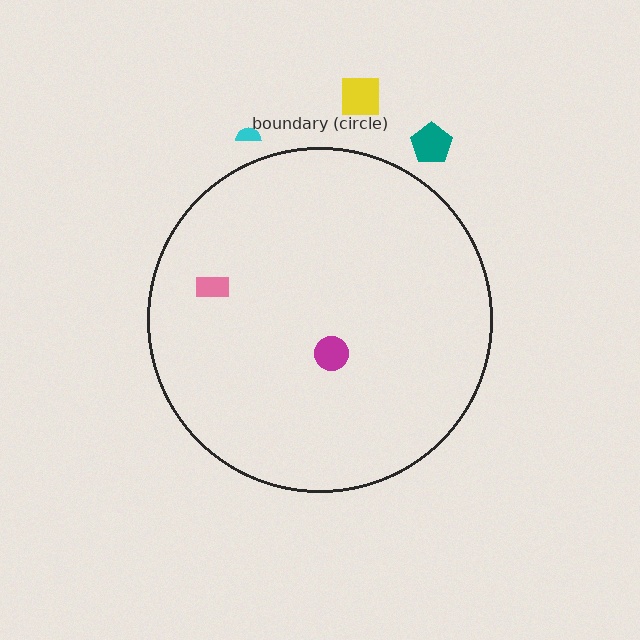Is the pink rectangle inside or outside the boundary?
Inside.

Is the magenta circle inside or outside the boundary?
Inside.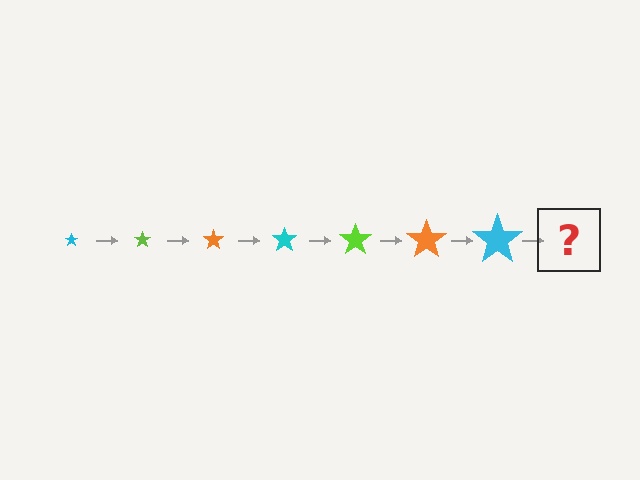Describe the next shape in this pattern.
It should be a lime star, larger than the previous one.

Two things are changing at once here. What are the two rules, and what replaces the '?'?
The two rules are that the star grows larger each step and the color cycles through cyan, lime, and orange. The '?' should be a lime star, larger than the previous one.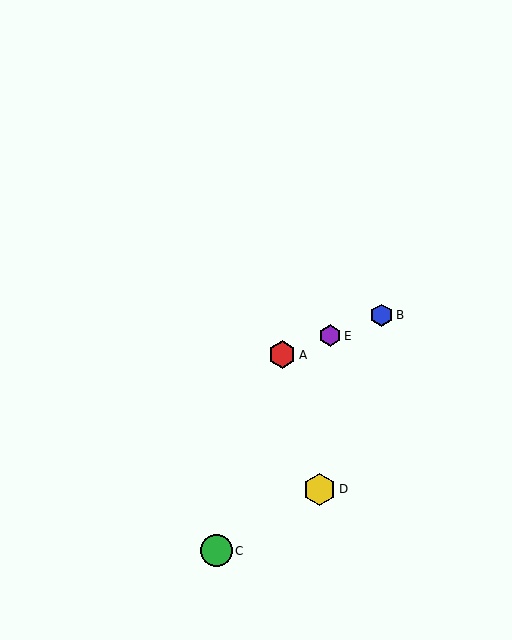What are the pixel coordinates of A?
Object A is at (282, 355).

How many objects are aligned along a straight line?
3 objects (A, B, E) are aligned along a straight line.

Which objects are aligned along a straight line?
Objects A, B, E are aligned along a straight line.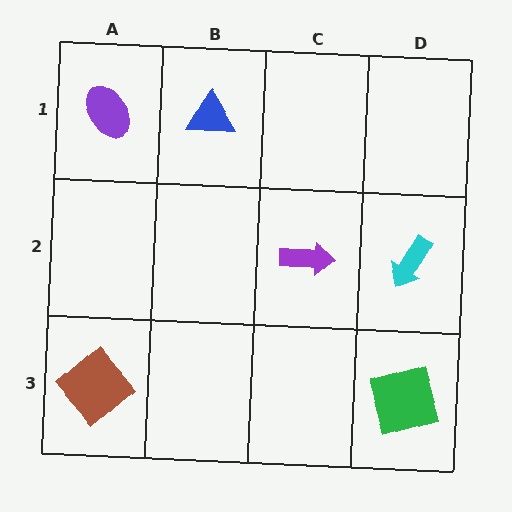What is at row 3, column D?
A green square.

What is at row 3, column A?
A brown diamond.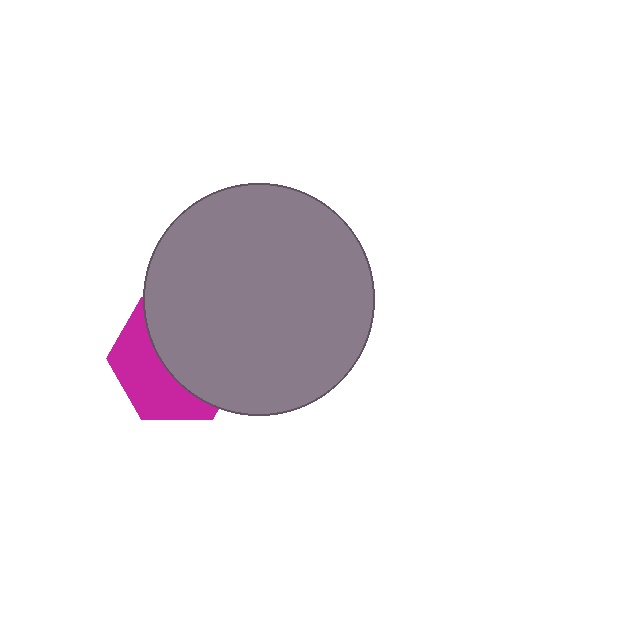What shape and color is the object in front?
The object in front is a gray circle.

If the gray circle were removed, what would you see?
You would see the complete magenta hexagon.